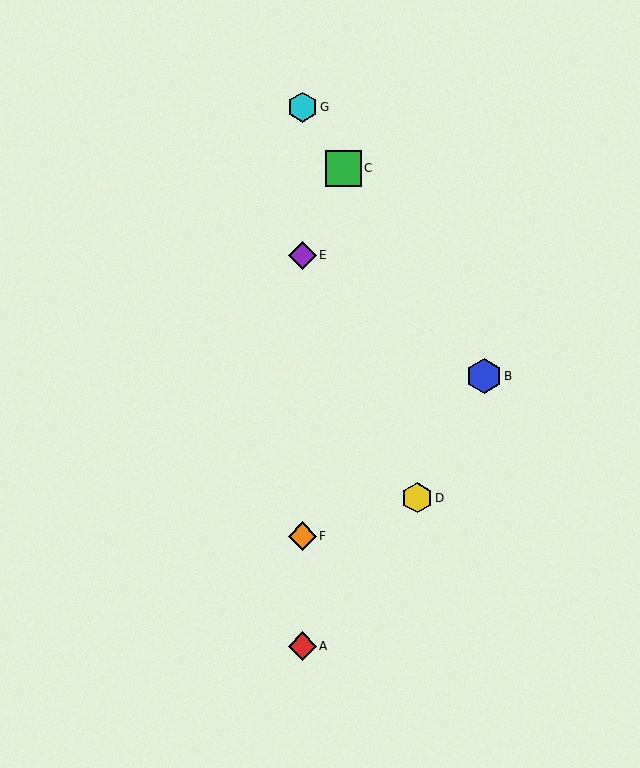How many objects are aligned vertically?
4 objects (A, E, F, G) are aligned vertically.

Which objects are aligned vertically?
Objects A, E, F, G are aligned vertically.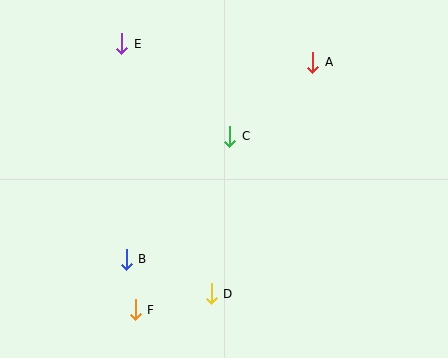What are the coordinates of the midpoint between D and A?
The midpoint between D and A is at (262, 178).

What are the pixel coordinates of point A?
Point A is at (313, 62).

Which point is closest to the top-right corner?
Point A is closest to the top-right corner.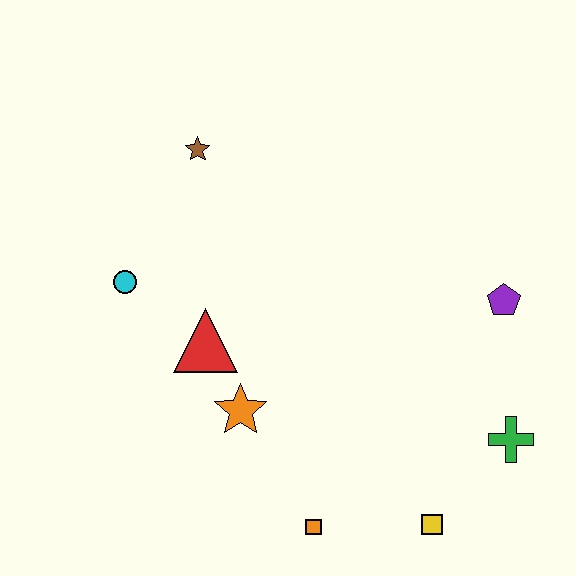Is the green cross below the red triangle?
Yes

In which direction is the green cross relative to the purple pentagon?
The green cross is below the purple pentagon.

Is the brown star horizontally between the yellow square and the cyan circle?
Yes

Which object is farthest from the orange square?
The brown star is farthest from the orange square.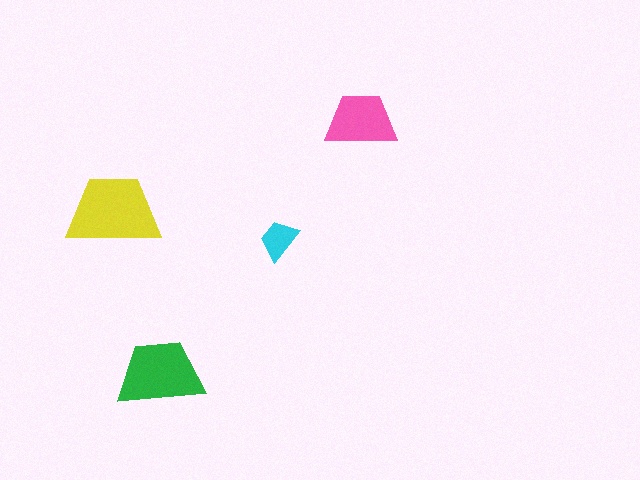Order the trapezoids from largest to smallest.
the yellow one, the green one, the pink one, the cyan one.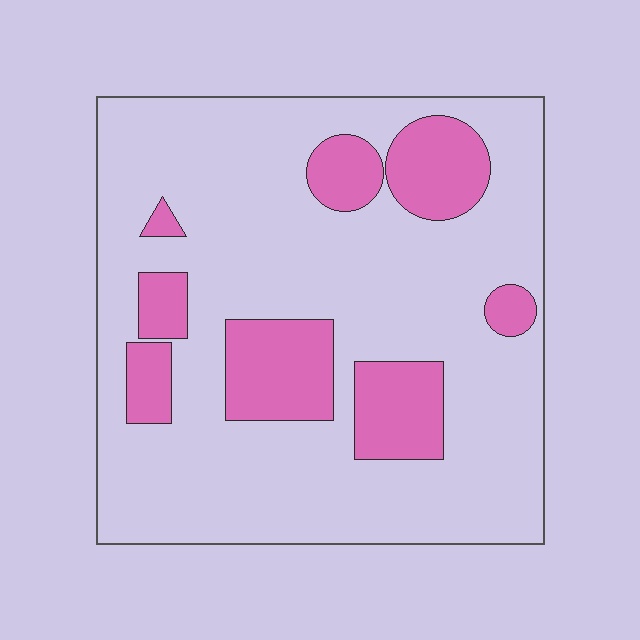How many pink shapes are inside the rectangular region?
8.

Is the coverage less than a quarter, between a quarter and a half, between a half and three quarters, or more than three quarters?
Less than a quarter.